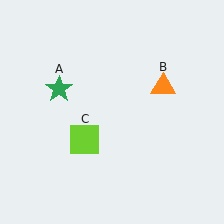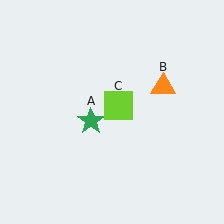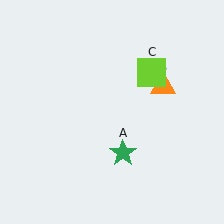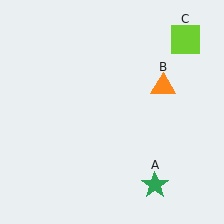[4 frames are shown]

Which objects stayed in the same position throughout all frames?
Orange triangle (object B) remained stationary.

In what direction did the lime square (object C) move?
The lime square (object C) moved up and to the right.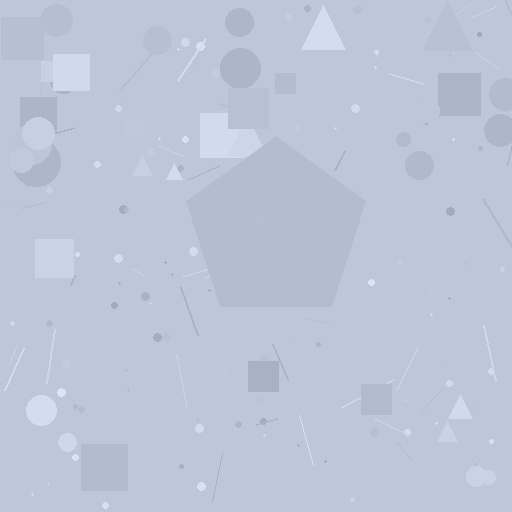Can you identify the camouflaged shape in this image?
The camouflaged shape is a pentagon.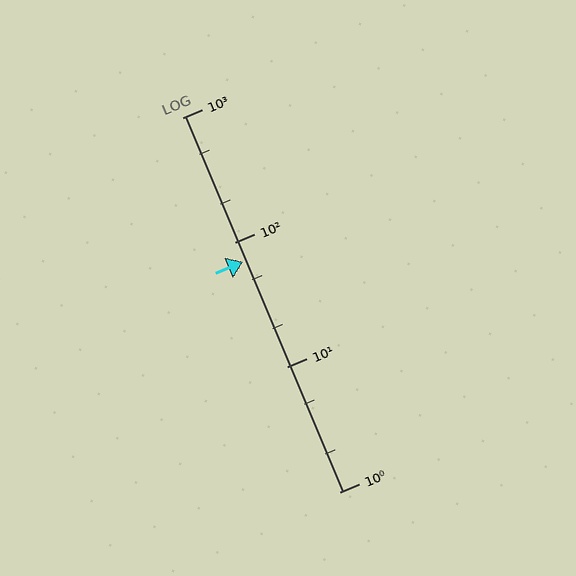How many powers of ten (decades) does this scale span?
The scale spans 3 decades, from 1 to 1000.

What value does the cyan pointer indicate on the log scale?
The pointer indicates approximately 70.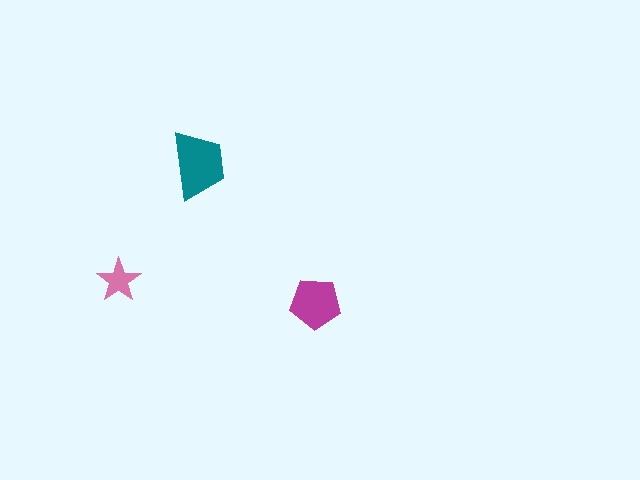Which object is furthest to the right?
The magenta pentagon is rightmost.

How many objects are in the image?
There are 3 objects in the image.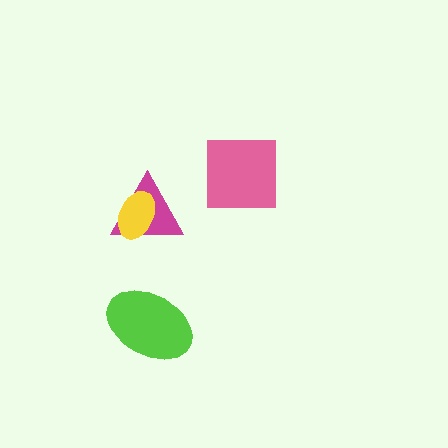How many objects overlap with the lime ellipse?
0 objects overlap with the lime ellipse.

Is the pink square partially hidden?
No, no other shape covers it.